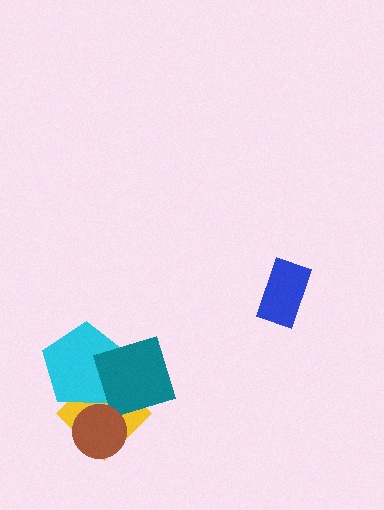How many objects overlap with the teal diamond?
3 objects overlap with the teal diamond.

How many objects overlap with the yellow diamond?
3 objects overlap with the yellow diamond.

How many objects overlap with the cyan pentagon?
2 objects overlap with the cyan pentagon.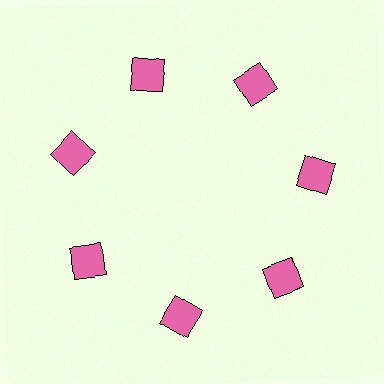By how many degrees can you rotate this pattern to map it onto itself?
The pattern maps onto itself every 51 degrees of rotation.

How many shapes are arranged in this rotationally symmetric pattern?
There are 7 shapes, arranged in 7 groups of 1.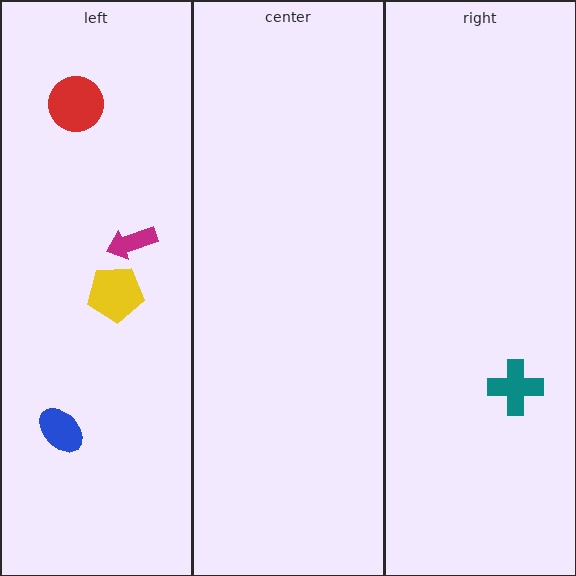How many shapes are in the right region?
1.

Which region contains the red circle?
The left region.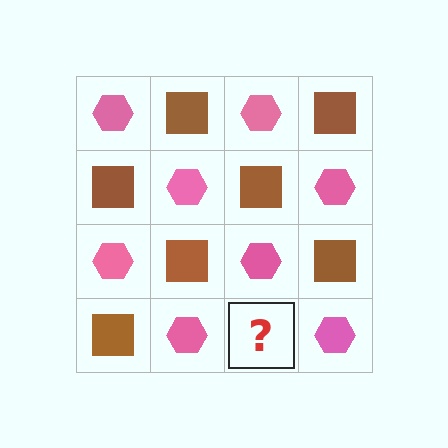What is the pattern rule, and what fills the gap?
The rule is that it alternates pink hexagon and brown square in a checkerboard pattern. The gap should be filled with a brown square.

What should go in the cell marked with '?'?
The missing cell should contain a brown square.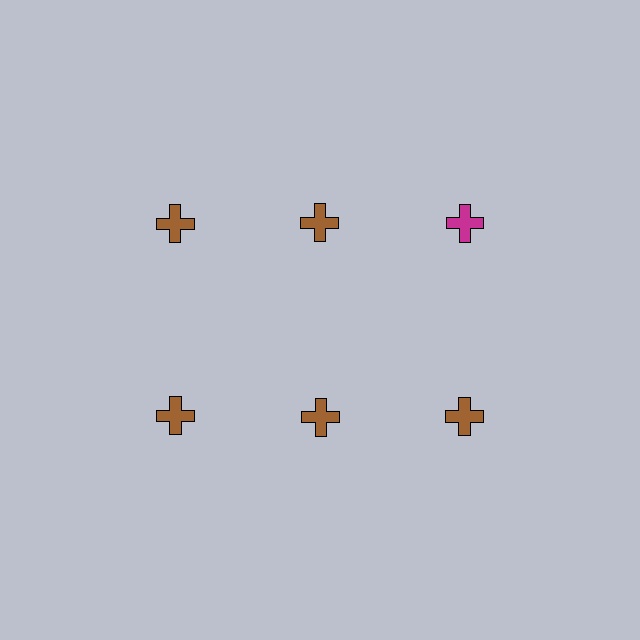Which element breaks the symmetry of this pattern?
The magenta cross in the top row, center column breaks the symmetry. All other shapes are brown crosses.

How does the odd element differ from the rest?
It has a different color: magenta instead of brown.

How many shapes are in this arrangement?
There are 6 shapes arranged in a grid pattern.